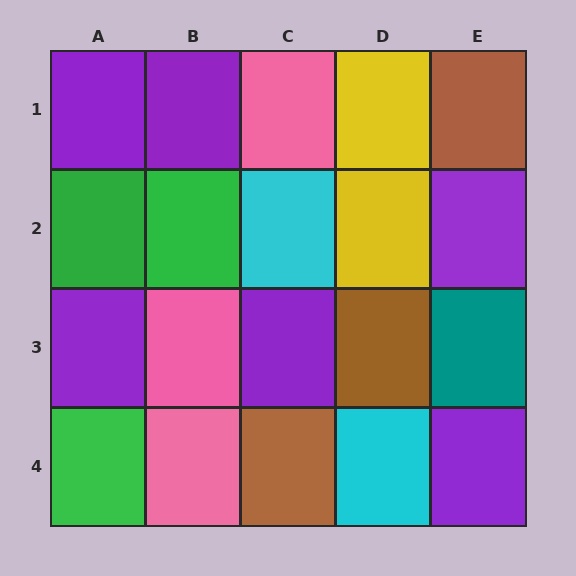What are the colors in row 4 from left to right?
Green, pink, brown, cyan, purple.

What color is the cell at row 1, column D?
Yellow.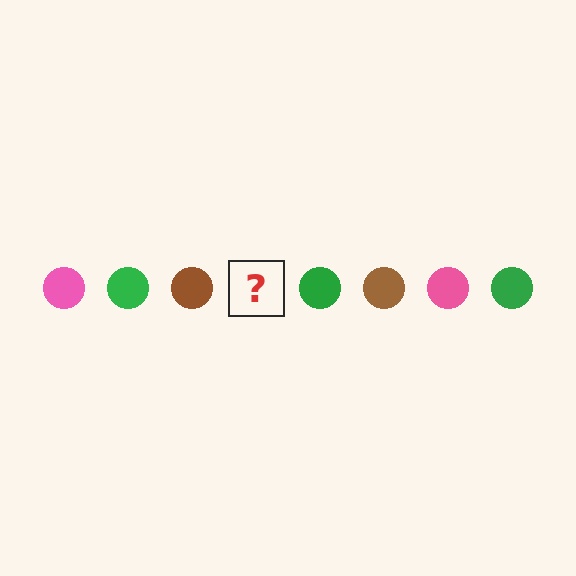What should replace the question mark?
The question mark should be replaced with a pink circle.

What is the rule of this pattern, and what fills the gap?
The rule is that the pattern cycles through pink, green, brown circles. The gap should be filled with a pink circle.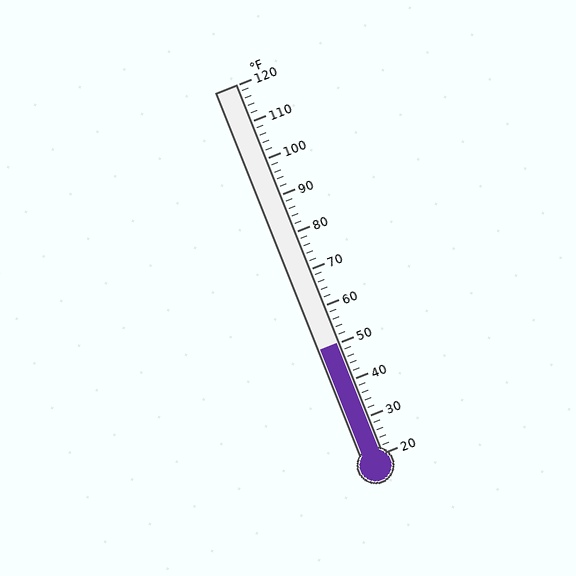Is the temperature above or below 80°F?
The temperature is below 80°F.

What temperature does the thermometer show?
The thermometer shows approximately 50°F.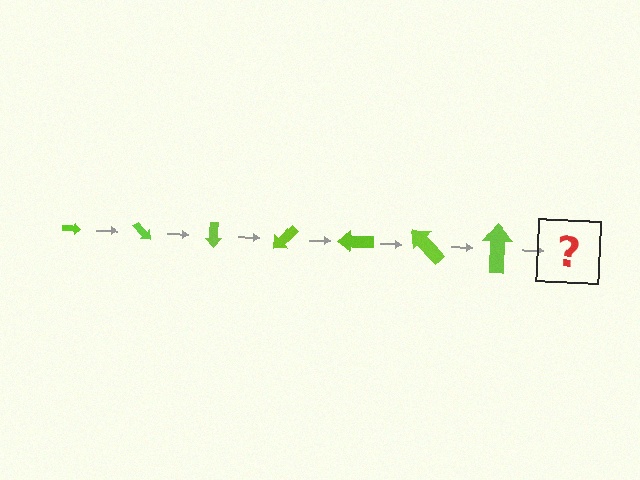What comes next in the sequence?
The next element should be an arrow, larger than the previous one and rotated 315 degrees from the start.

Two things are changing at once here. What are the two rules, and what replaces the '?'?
The two rules are that the arrow grows larger each step and it rotates 45 degrees each step. The '?' should be an arrow, larger than the previous one and rotated 315 degrees from the start.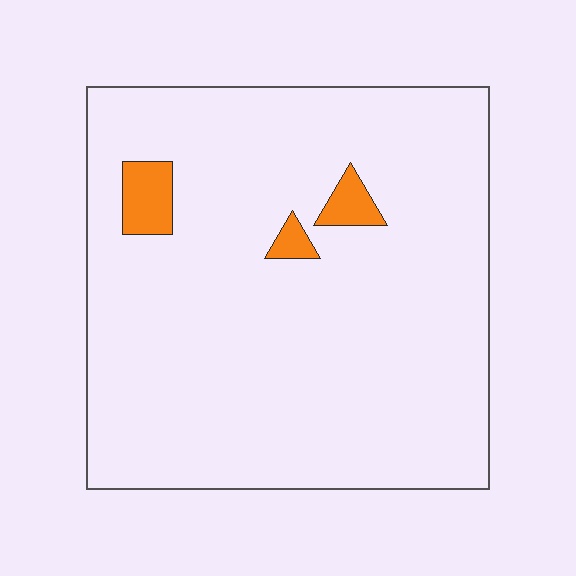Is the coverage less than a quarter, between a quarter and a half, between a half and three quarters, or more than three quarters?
Less than a quarter.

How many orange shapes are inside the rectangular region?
3.